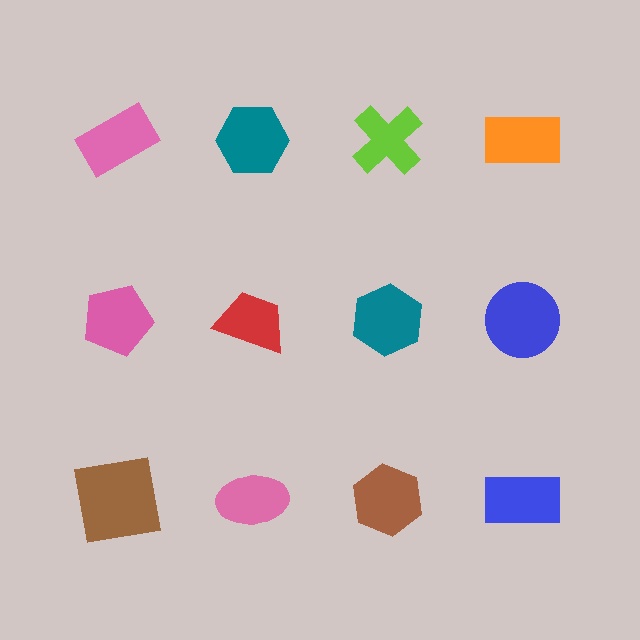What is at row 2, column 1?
A pink pentagon.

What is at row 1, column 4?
An orange rectangle.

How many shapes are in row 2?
4 shapes.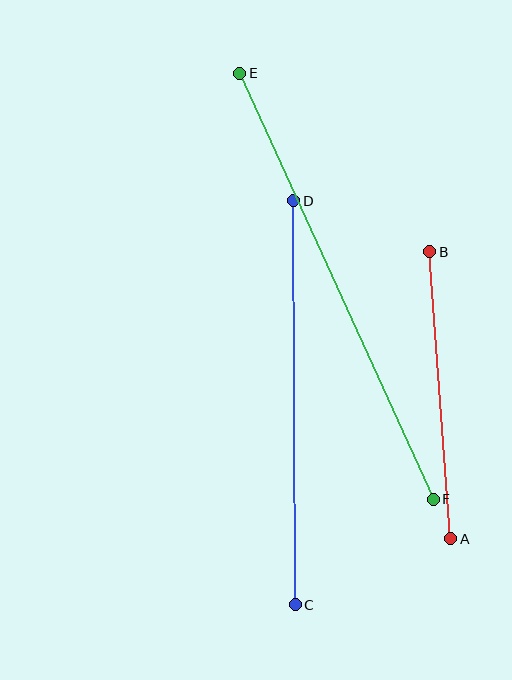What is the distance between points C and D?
The distance is approximately 404 pixels.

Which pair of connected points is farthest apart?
Points E and F are farthest apart.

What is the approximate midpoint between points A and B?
The midpoint is at approximately (440, 395) pixels.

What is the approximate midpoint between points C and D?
The midpoint is at approximately (294, 403) pixels.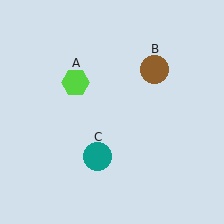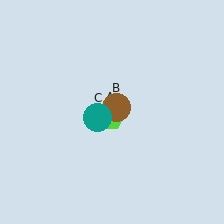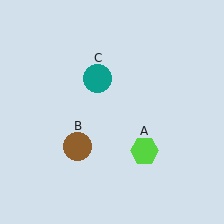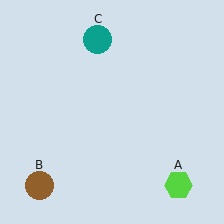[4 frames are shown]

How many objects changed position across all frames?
3 objects changed position: lime hexagon (object A), brown circle (object B), teal circle (object C).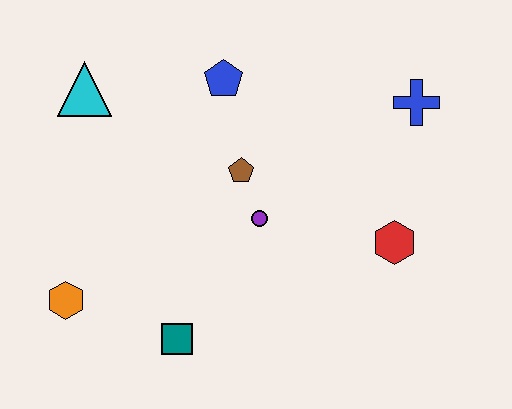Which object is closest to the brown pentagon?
The purple circle is closest to the brown pentagon.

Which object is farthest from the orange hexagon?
The blue cross is farthest from the orange hexagon.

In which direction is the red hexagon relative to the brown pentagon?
The red hexagon is to the right of the brown pentagon.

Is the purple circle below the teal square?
No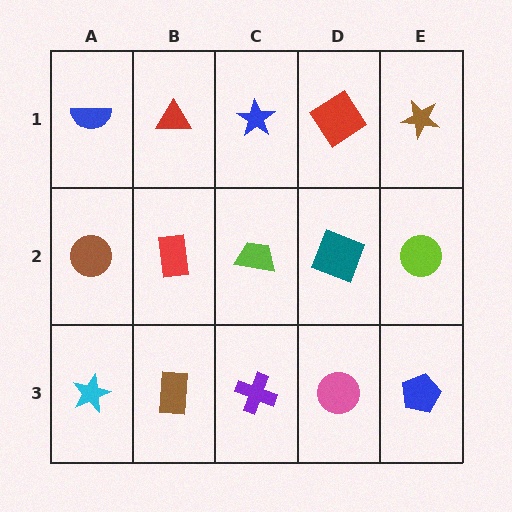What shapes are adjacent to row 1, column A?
A brown circle (row 2, column A), a red triangle (row 1, column B).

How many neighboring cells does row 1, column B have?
3.